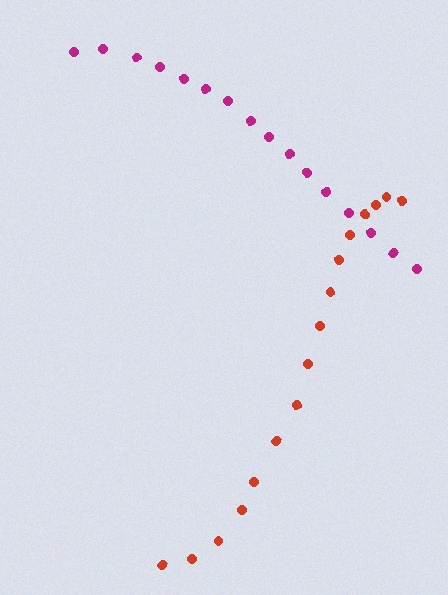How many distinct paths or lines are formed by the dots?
There are 2 distinct paths.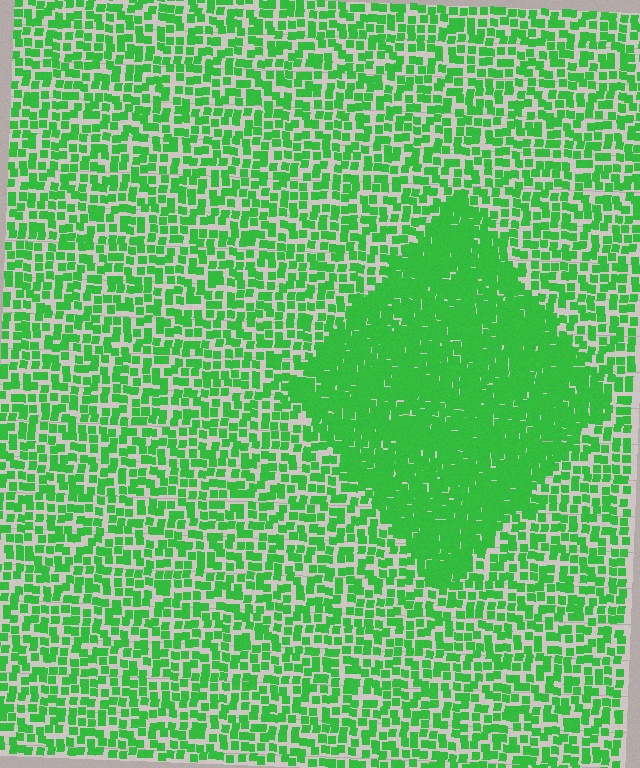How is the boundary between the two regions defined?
The boundary is defined by a change in element density (approximately 2.2x ratio). All elements are the same color, size, and shape.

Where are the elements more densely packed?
The elements are more densely packed inside the diamond boundary.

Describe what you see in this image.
The image contains small green elements arranged at two different densities. A diamond-shaped region is visible where the elements are more densely packed than the surrounding area.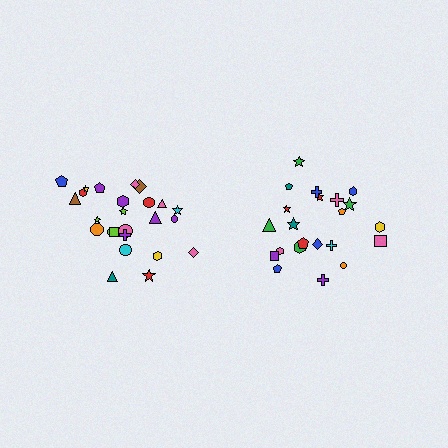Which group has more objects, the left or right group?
The left group.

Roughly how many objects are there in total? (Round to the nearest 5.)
Roughly 45 objects in total.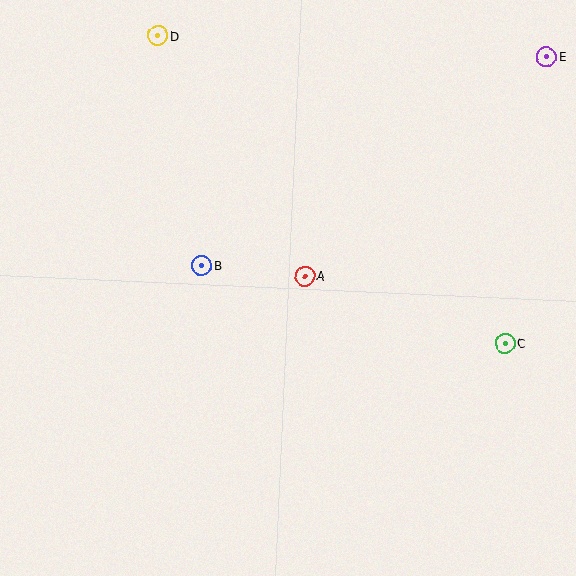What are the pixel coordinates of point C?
Point C is at (505, 343).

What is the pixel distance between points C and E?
The distance between C and E is 289 pixels.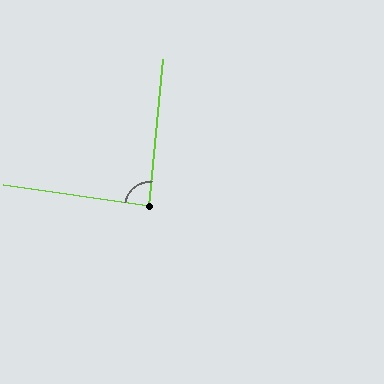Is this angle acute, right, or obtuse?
It is approximately a right angle.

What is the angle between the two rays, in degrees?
Approximately 87 degrees.